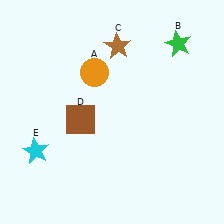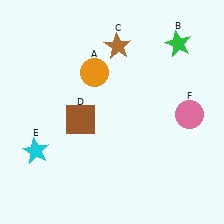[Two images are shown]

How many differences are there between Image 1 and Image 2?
There is 1 difference between the two images.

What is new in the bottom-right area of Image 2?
A pink circle (F) was added in the bottom-right area of Image 2.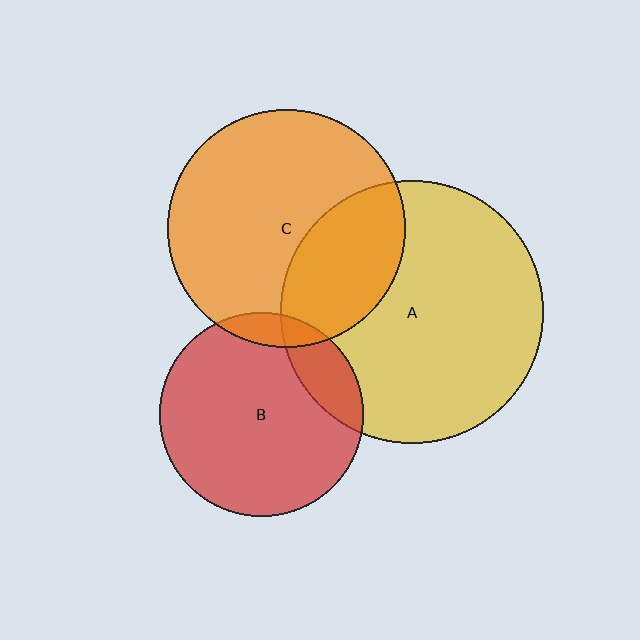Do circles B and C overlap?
Yes.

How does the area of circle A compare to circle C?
Approximately 1.2 times.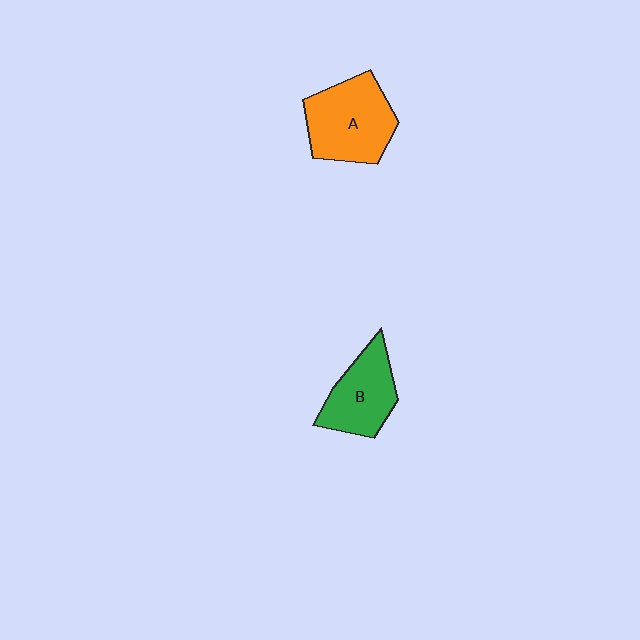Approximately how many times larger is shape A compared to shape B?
Approximately 1.3 times.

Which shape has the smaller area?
Shape B (green).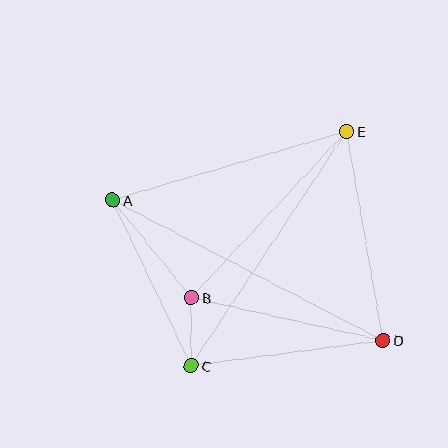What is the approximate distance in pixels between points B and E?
The distance between B and E is approximately 227 pixels.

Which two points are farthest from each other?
Points A and D are farthest from each other.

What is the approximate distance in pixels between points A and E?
The distance between A and E is approximately 244 pixels.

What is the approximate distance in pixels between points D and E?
The distance between D and E is approximately 212 pixels.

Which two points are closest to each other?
Points B and C are closest to each other.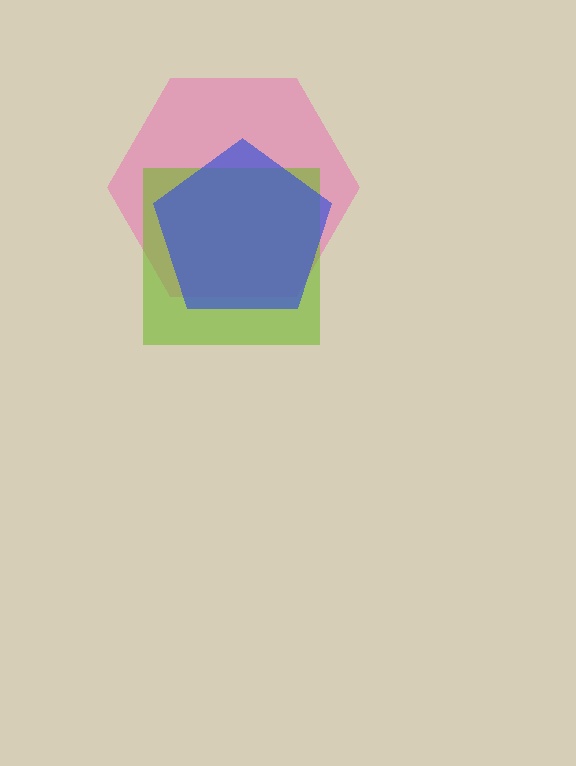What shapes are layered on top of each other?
The layered shapes are: a pink hexagon, a lime square, a blue pentagon.